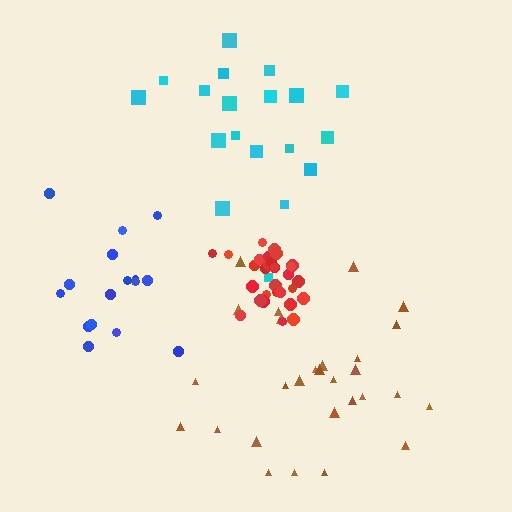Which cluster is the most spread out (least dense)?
Cyan.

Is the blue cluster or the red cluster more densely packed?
Red.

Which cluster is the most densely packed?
Red.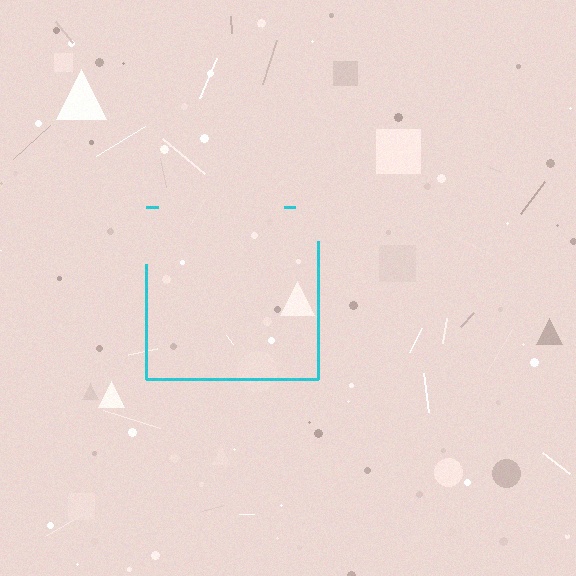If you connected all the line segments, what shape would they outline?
They would outline a square.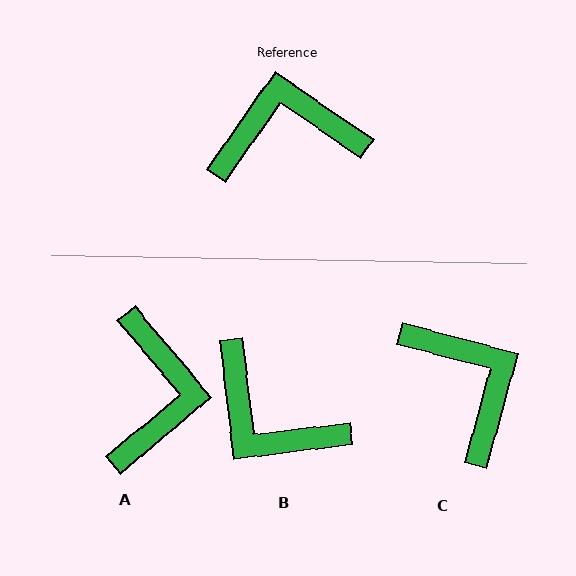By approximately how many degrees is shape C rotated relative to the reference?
Approximately 70 degrees clockwise.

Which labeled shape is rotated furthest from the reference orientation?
B, about 132 degrees away.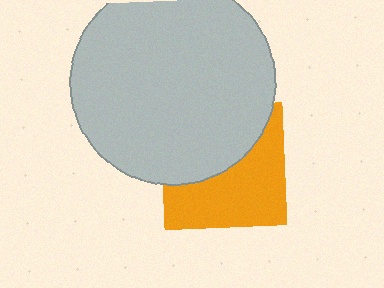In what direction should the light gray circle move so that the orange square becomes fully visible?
The light gray circle should move up. That is the shortest direction to clear the overlap and leave the orange square fully visible.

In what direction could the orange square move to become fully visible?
The orange square could move down. That would shift it out from behind the light gray circle entirely.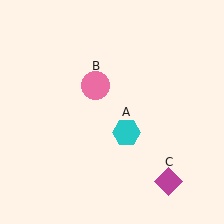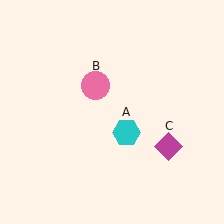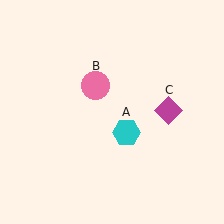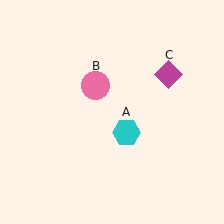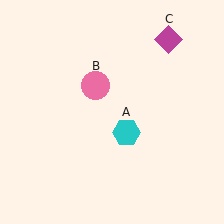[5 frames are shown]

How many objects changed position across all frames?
1 object changed position: magenta diamond (object C).